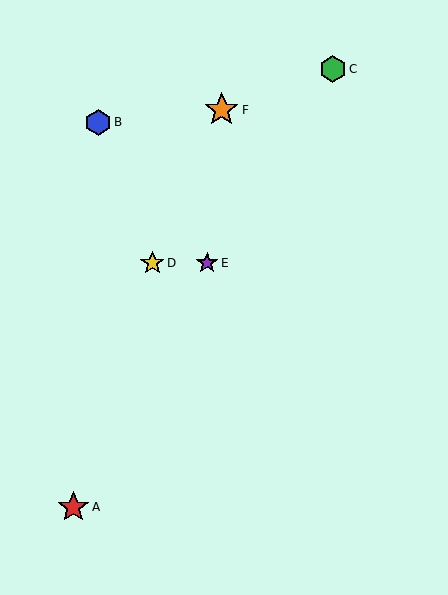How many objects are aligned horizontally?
2 objects (D, E) are aligned horizontally.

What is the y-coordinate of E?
Object E is at y≈263.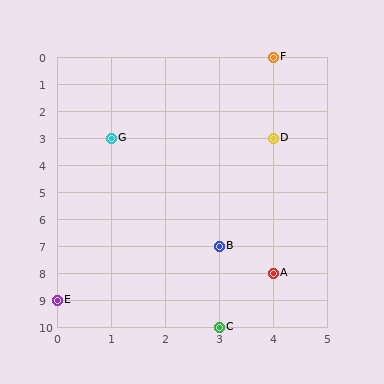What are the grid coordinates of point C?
Point C is at grid coordinates (3, 10).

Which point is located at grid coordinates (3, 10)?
Point C is at (3, 10).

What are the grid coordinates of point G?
Point G is at grid coordinates (1, 3).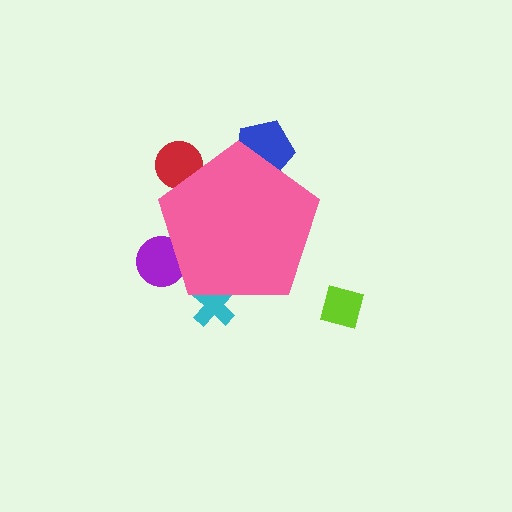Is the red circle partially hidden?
Yes, the red circle is partially hidden behind the pink pentagon.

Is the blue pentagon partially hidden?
Yes, the blue pentagon is partially hidden behind the pink pentagon.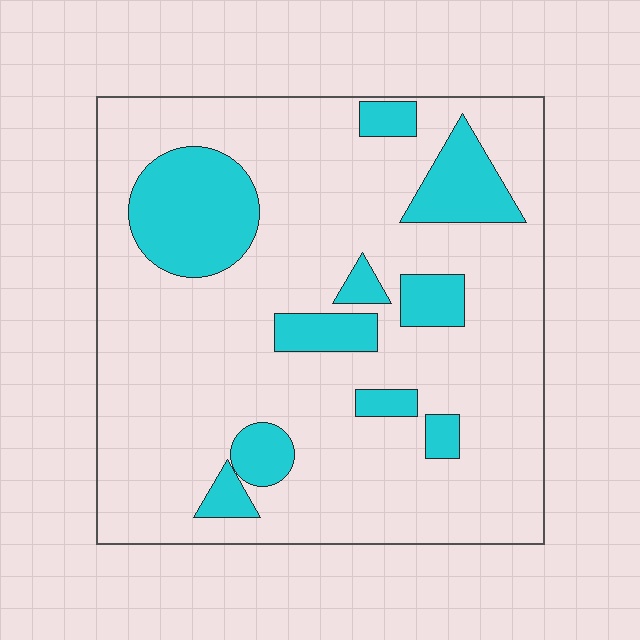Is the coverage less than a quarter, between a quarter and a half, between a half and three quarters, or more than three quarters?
Less than a quarter.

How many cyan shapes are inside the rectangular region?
10.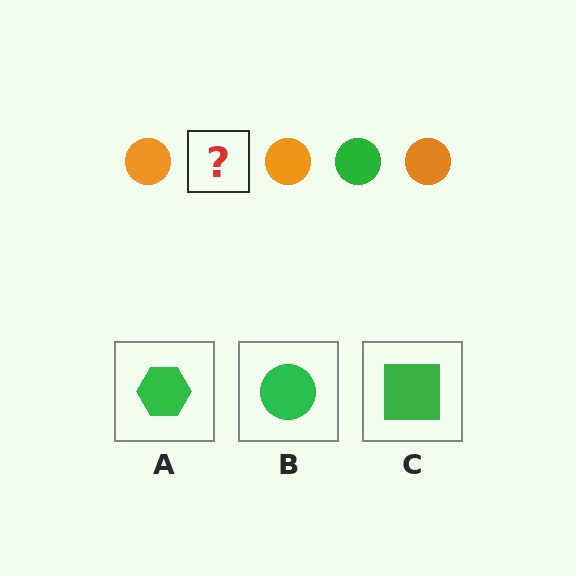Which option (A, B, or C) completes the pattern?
B.